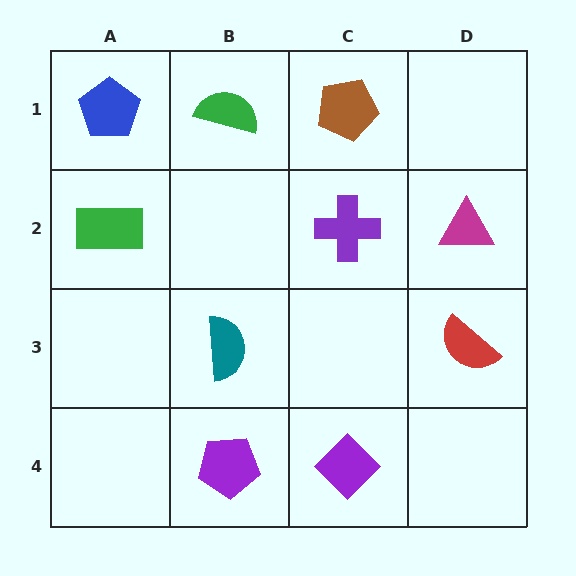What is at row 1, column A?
A blue pentagon.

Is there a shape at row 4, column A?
No, that cell is empty.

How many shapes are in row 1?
3 shapes.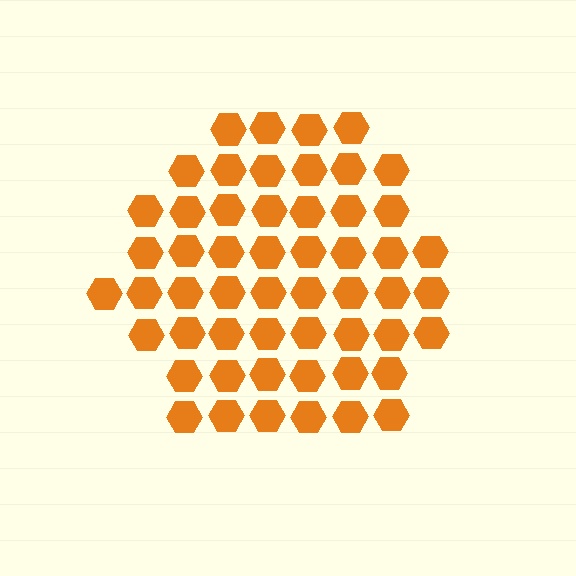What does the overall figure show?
The overall figure shows a hexagon.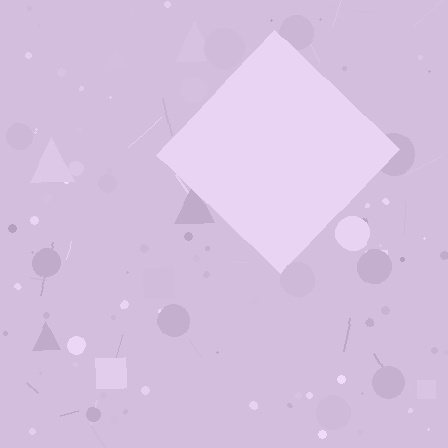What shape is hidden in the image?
A diamond is hidden in the image.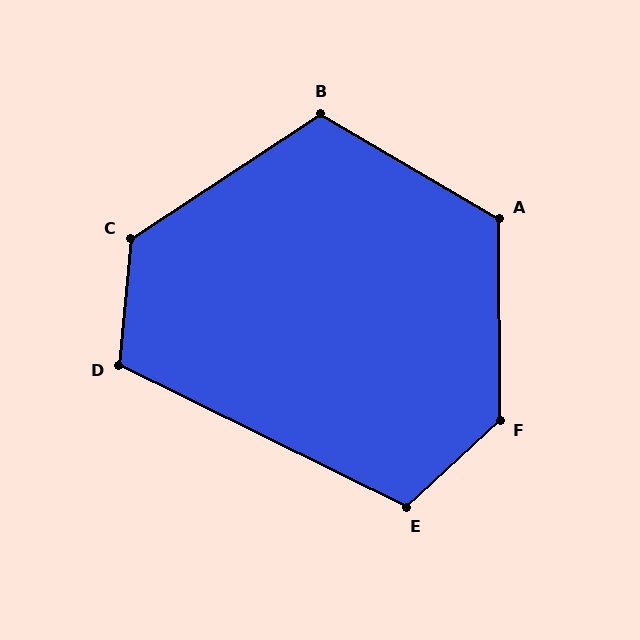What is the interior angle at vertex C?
Approximately 128 degrees (obtuse).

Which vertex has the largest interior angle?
F, at approximately 133 degrees.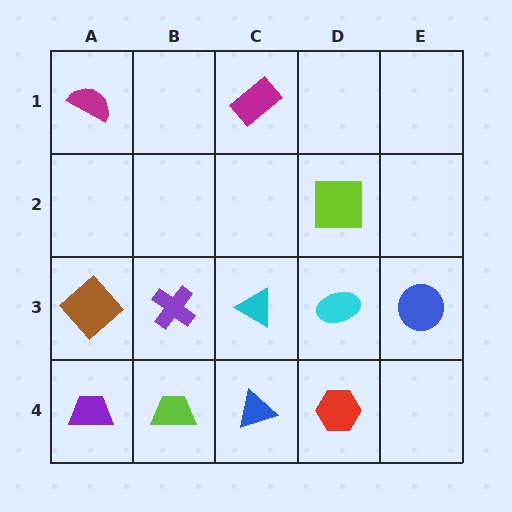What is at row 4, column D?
A red hexagon.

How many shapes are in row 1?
2 shapes.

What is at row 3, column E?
A blue circle.